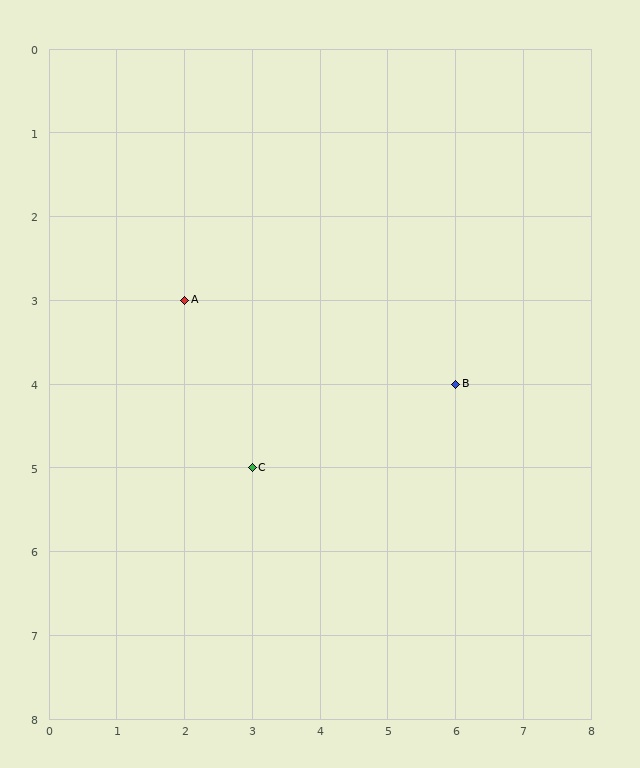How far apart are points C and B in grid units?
Points C and B are 3 columns and 1 row apart (about 3.2 grid units diagonally).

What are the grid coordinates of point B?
Point B is at grid coordinates (6, 4).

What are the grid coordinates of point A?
Point A is at grid coordinates (2, 3).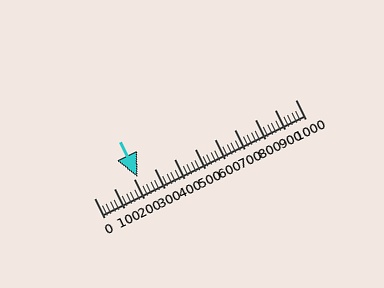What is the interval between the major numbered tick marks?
The major tick marks are spaced 100 units apart.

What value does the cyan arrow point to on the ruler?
The cyan arrow points to approximately 217.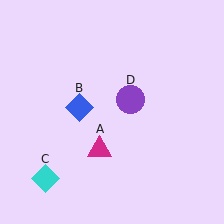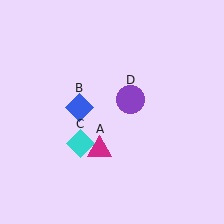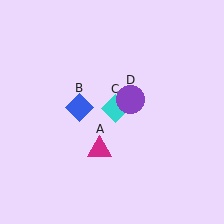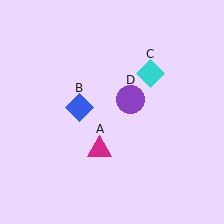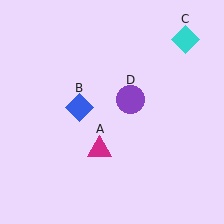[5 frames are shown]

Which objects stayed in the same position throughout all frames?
Magenta triangle (object A) and blue diamond (object B) and purple circle (object D) remained stationary.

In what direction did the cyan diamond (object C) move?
The cyan diamond (object C) moved up and to the right.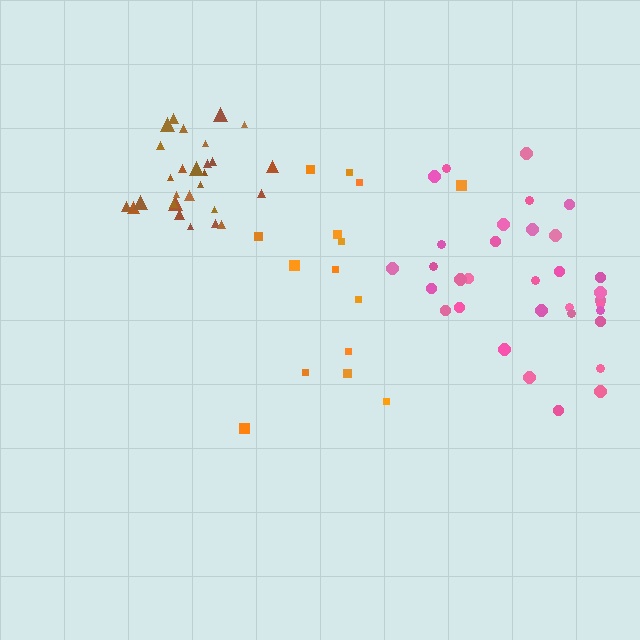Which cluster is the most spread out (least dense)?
Orange.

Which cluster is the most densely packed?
Brown.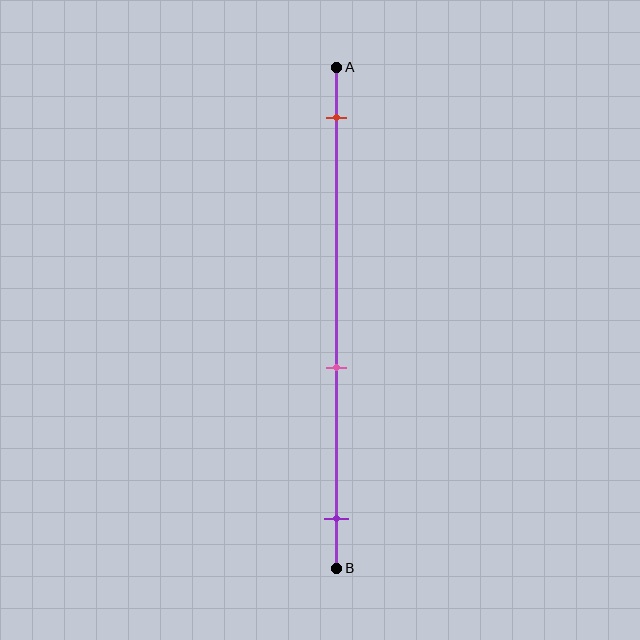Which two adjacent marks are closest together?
The pink and purple marks are the closest adjacent pair.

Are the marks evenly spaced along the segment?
No, the marks are not evenly spaced.